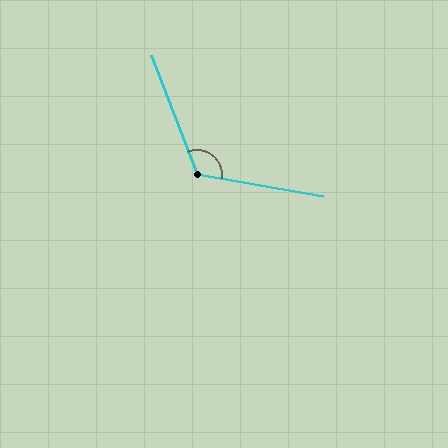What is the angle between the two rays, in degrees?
Approximately 121 degrees.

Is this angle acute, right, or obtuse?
It is obtuse.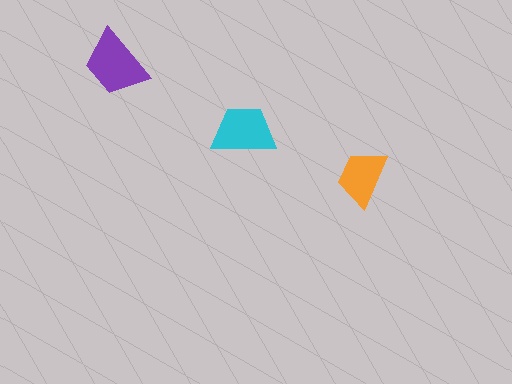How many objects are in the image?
There are 3 objects in the image.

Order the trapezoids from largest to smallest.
the purple one, the cyan one, the orange one.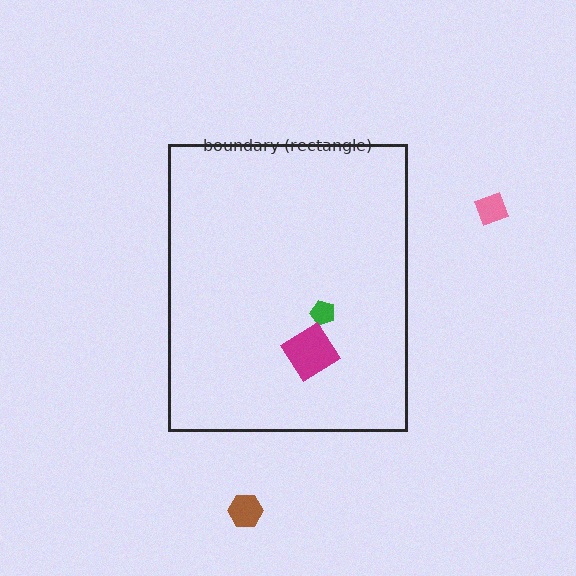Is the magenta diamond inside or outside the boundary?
Inside.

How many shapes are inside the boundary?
2 inside, 2 outside.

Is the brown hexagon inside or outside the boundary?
Outside.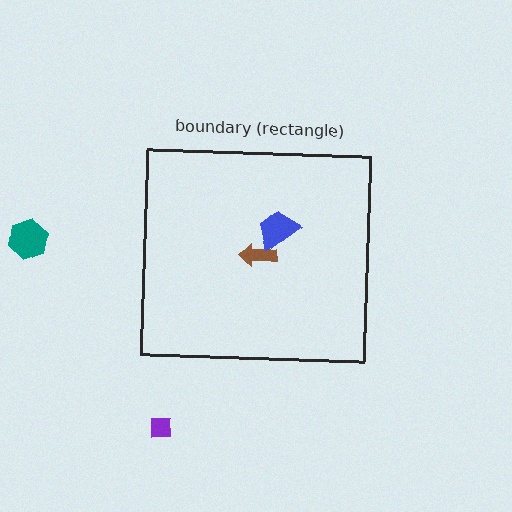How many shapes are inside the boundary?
2 inside, 2 outside.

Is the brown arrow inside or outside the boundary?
Inside.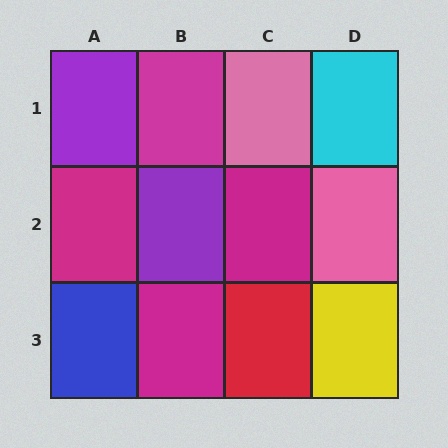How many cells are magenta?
4 cells are magenta.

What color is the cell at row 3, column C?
Red.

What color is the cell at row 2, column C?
Magenta.